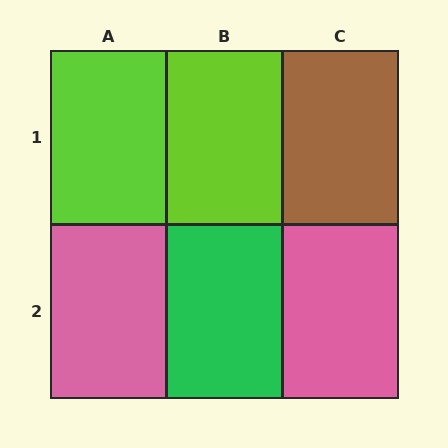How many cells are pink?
2 cells are pink.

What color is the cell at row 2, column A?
Pink.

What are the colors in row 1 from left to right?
Lime, lime, brown.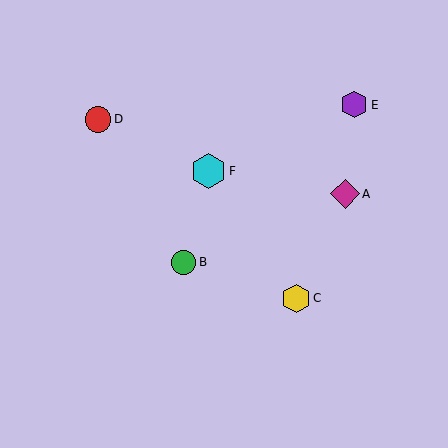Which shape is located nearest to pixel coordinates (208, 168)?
The cyan hexagon (labeled F) at (208, 171) is nearest to that location.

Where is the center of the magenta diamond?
The center of the magenta diamond is at (345, 194).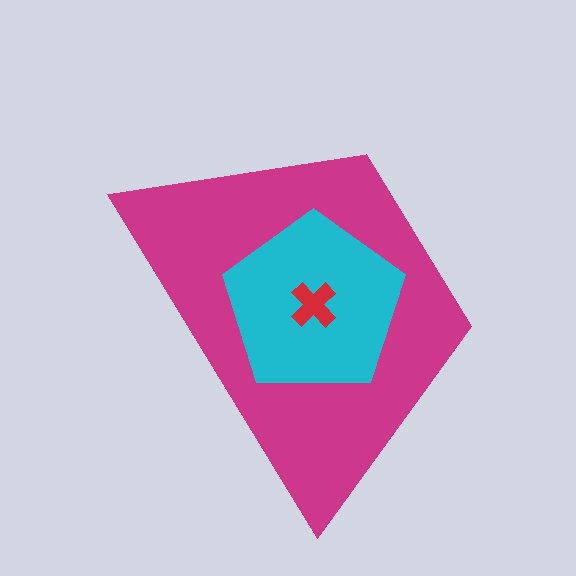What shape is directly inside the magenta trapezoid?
The cyan pentagon.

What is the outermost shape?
The magenta trapezoid.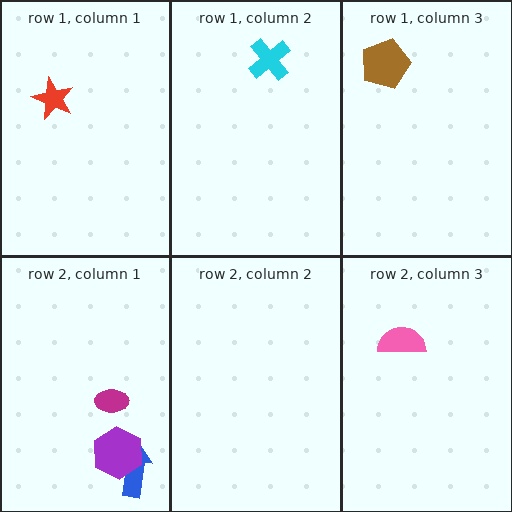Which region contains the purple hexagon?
The row 2, column 1 region.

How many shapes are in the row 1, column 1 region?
1.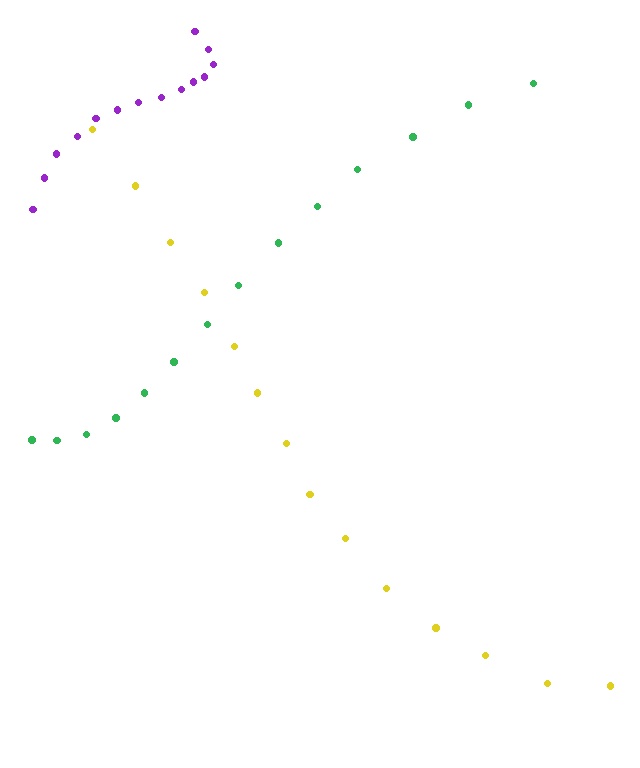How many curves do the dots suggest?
There are 3 distinct paths.